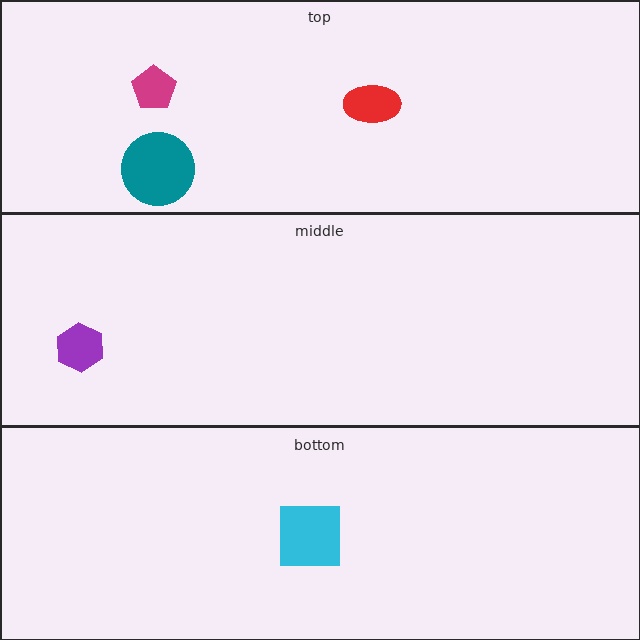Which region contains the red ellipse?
The top region.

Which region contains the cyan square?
The bottom region.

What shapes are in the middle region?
The purple hexagon.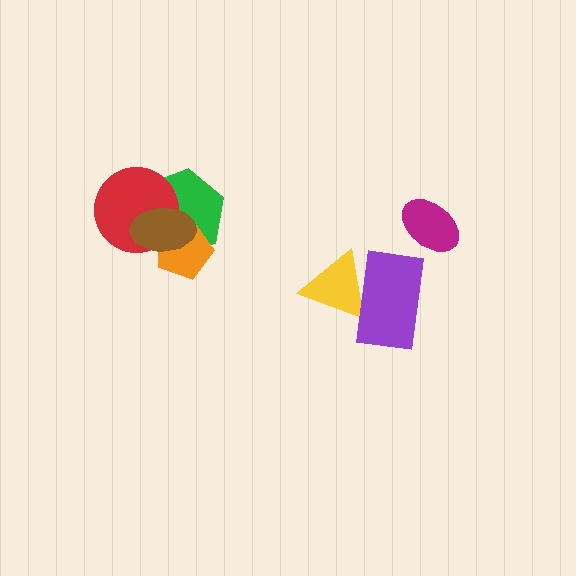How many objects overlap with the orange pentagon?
3 objects overlap with the orange pentagon.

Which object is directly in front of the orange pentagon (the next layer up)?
The red circle is directly in front of the orange pentagon.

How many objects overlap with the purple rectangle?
1 object overlaps with the purple rectangle.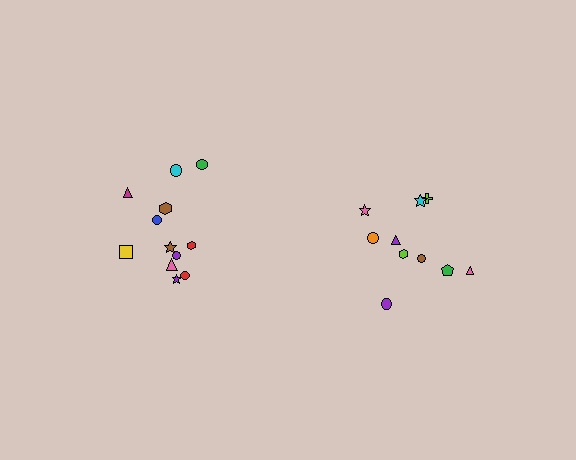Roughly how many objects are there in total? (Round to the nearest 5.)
Roughly 20 objects in total.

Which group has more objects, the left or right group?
The left group.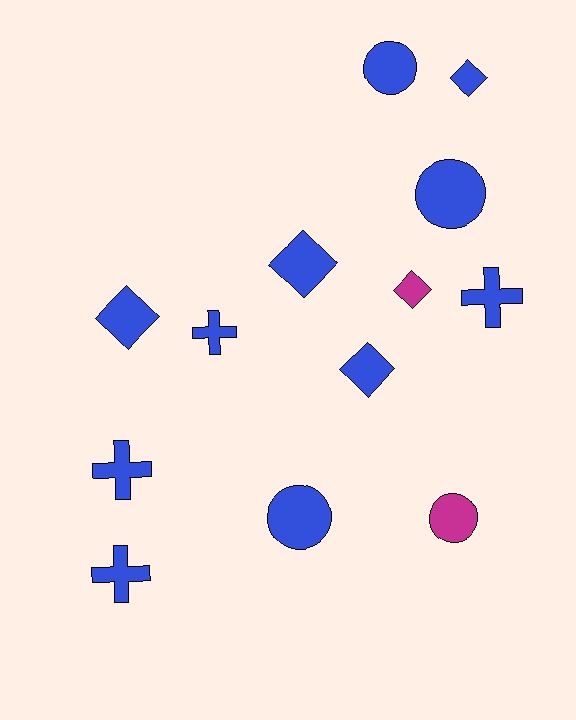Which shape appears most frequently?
Diamond, with 5 objects.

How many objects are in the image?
There are 13 objects.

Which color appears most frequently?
Blue, with 11 objects.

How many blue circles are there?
There are 3 blue circles.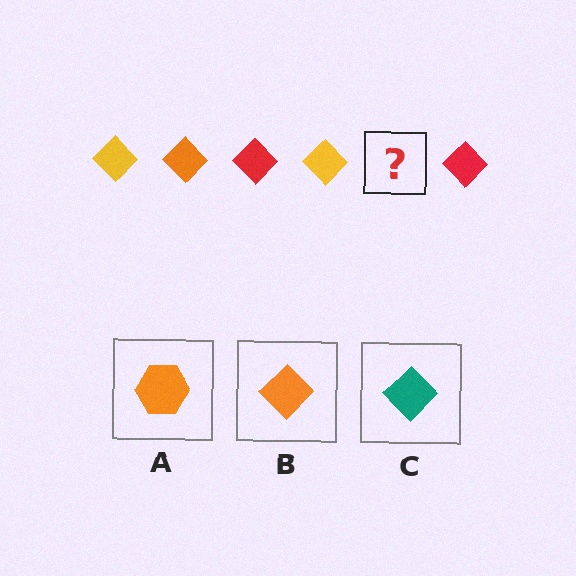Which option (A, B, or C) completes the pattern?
B.